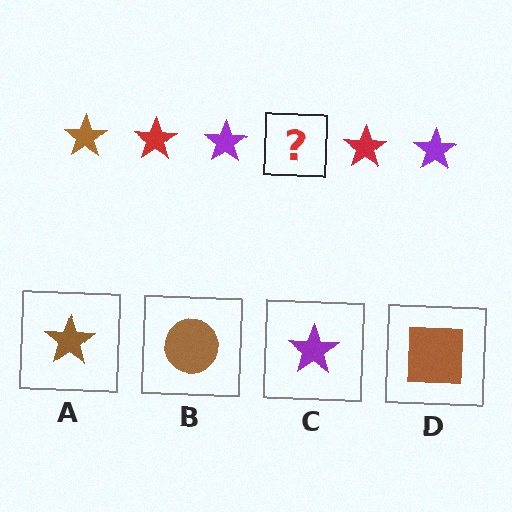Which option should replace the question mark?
Option A.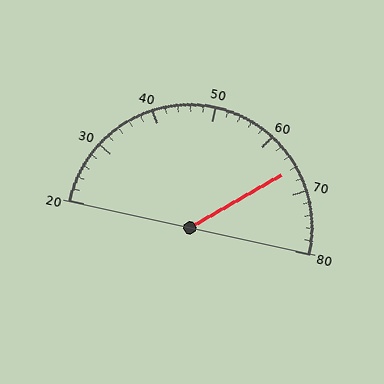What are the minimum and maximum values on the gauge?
The gauge ranges from 20 to 80.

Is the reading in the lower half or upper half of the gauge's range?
The reading is in the upper half of the range (20 to 80).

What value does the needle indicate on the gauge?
The needle indicates approximately 66.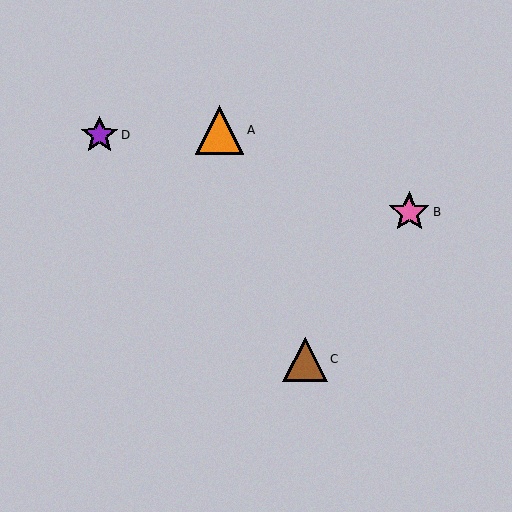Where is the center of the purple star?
The center of the purple star is at (100, 135).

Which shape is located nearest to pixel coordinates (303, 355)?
The brown triangle (labeled C) at (305, 359) is nearest to that location.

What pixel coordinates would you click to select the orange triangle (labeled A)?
Click at (220, 130) to select the orange triangle A.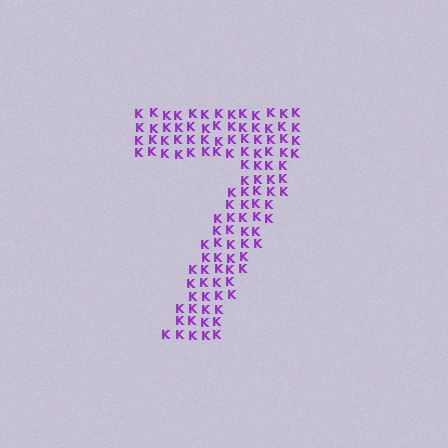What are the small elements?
The small elements are letter K's.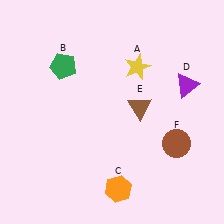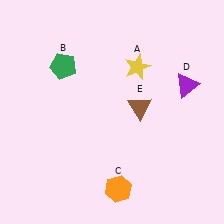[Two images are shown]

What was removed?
The brown circle (F) was removed in Image 2.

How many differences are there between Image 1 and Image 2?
There is 1 difference between the two images.